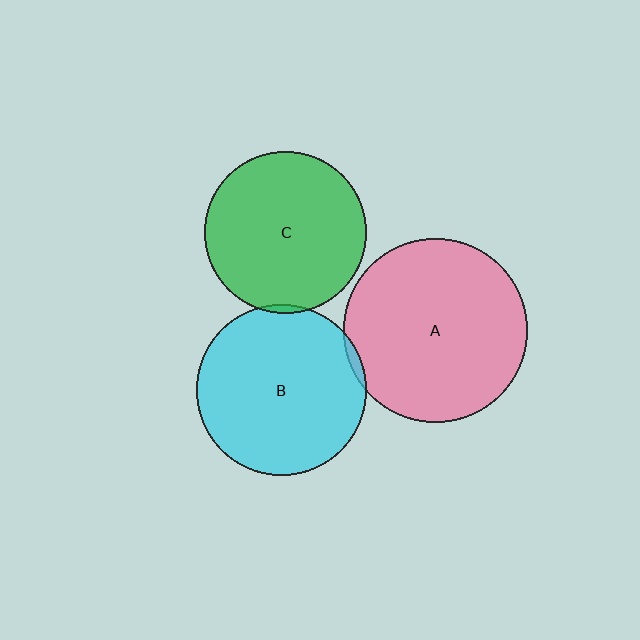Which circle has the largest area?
Circle A (pink).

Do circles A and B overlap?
Yes.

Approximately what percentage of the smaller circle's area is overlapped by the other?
Approximately 5%.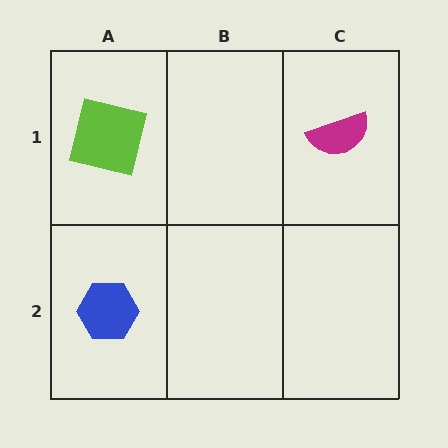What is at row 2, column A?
A blue hexagon.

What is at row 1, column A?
A lime square.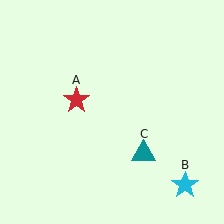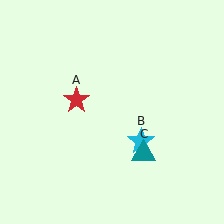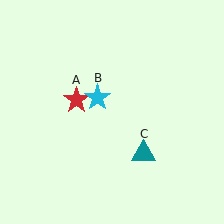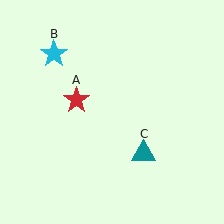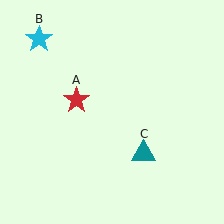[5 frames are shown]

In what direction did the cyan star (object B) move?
The cyan star (object B) moved up and to the left.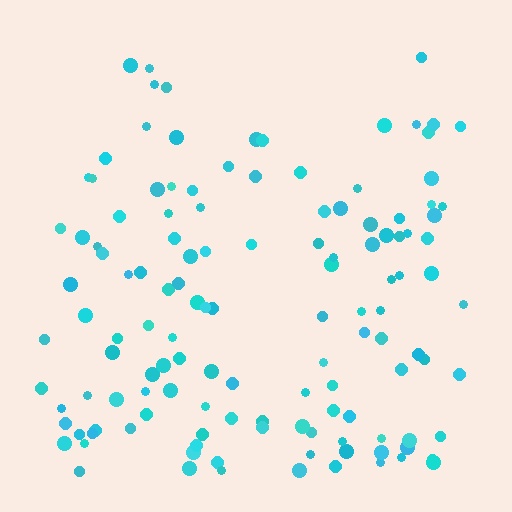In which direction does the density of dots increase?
From top to bottom, with the bottom side densest.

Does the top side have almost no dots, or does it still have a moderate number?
Still a moderate number, just noticeably fewer than the bottom.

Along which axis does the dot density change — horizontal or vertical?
Vertical.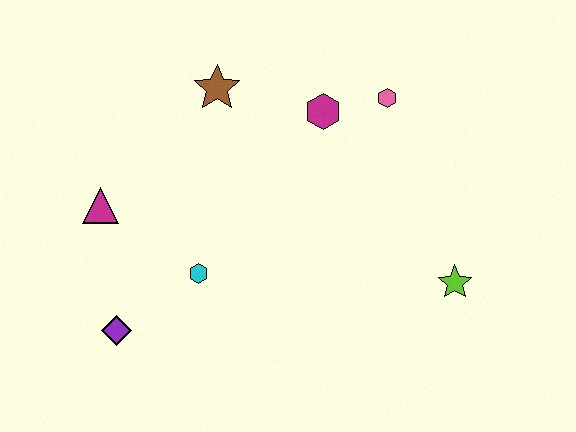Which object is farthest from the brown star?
The lime star is farthest from the brown star.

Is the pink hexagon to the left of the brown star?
No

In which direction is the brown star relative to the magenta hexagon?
The brown star is to the left of the magenta hexagon.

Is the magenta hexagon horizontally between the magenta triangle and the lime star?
Yes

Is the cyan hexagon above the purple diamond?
Yes